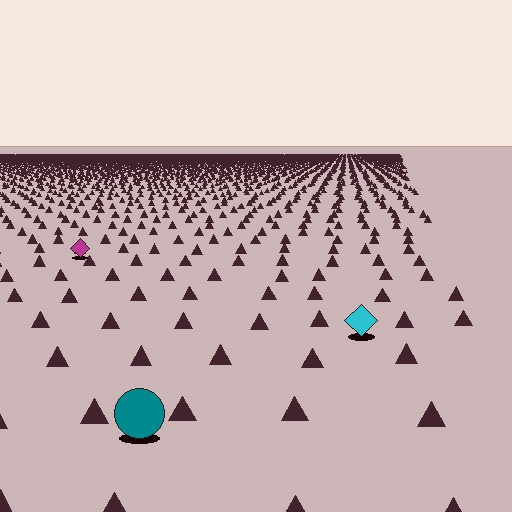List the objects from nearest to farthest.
From nearest to farthest: the teal circle, the cyan diamond, the magenta diamond.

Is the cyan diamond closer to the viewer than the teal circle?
No. The teal circle is closer — you can tell from the texture gradient: the ground texture is coarser near it.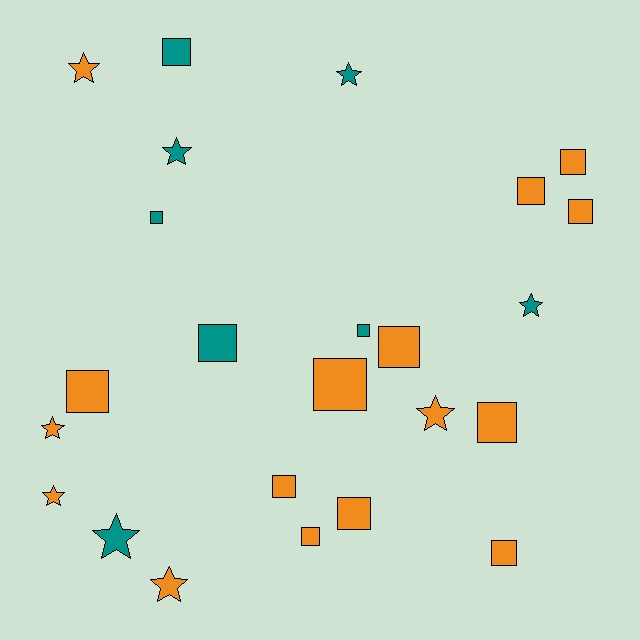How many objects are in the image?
There are 24 objects.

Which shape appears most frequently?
Square, with 15 objects.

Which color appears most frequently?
Orange, with 16 objects.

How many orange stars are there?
There are 5 orange stars.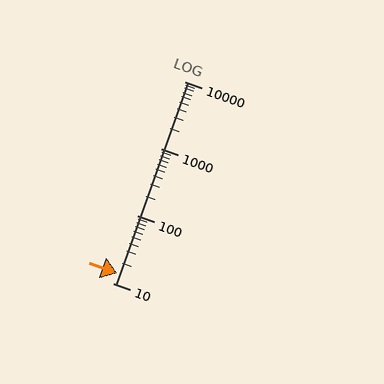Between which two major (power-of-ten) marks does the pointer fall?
The pointer is between 10 and 100.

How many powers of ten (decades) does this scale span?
The scale spans 3 decades, from 10 to 10000.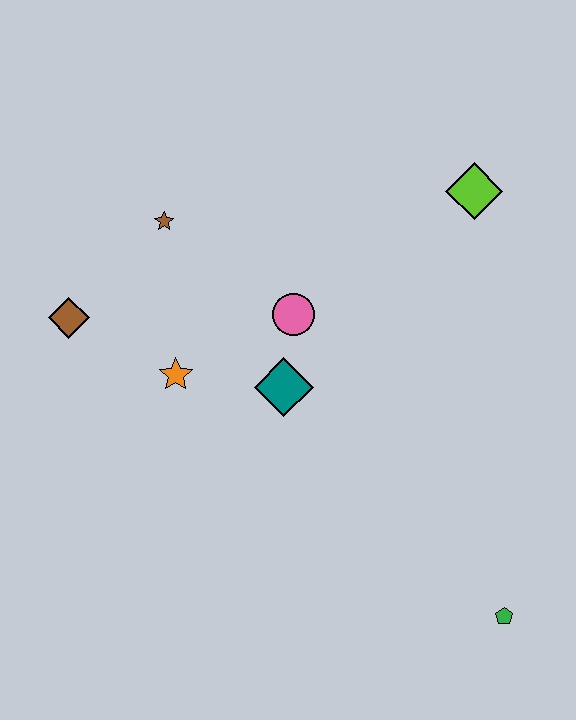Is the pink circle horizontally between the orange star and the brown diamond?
No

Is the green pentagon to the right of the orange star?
Yes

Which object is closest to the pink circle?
The teal diamond is closest to the pink circle.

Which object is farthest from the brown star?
The green pentagon is farthest from the brown star.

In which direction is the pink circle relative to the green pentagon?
The pink circle is above the green pentagon.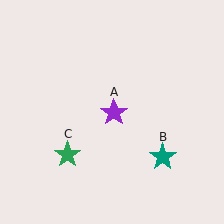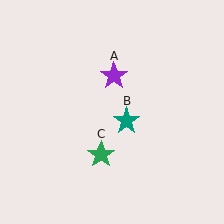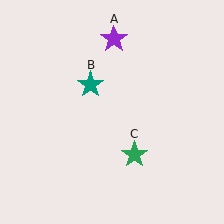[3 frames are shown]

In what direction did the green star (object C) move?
The green star (object C) moved right.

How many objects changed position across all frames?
3 objects changed position: purple star (object A), teal star (object B), green star (object C).